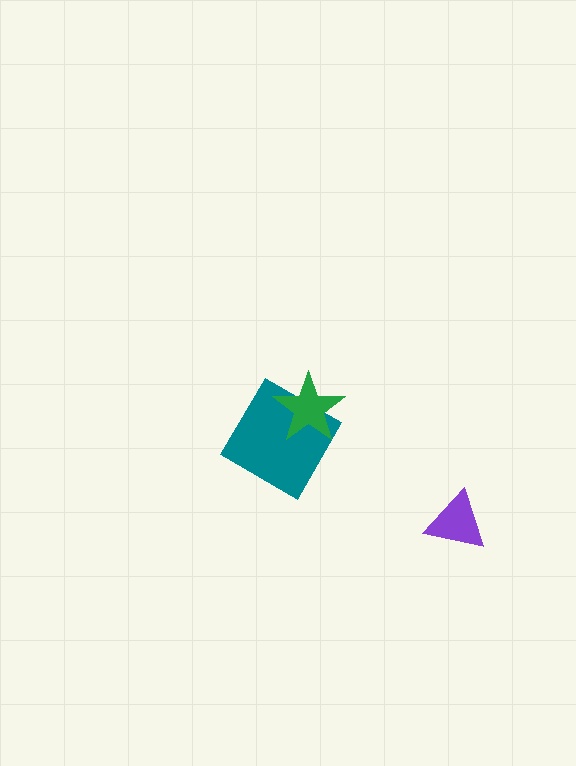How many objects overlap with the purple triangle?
0 objects overlap with the purple triangle.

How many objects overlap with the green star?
1 object overlaps with the green star.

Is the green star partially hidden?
No, no other shape covers it.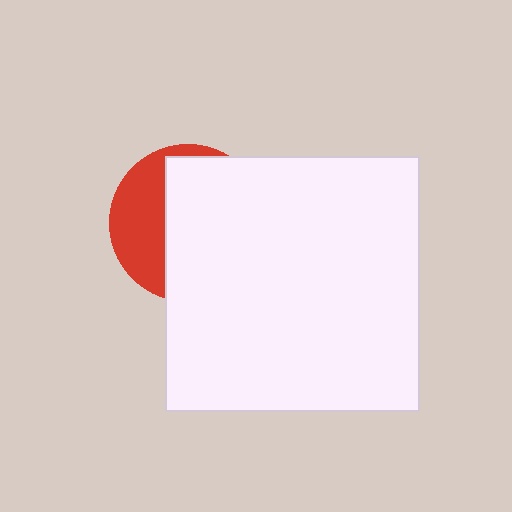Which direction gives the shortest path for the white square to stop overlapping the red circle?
Moving right gives the shortest separation.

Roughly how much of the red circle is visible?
A small part of it is visible (roughly 35%).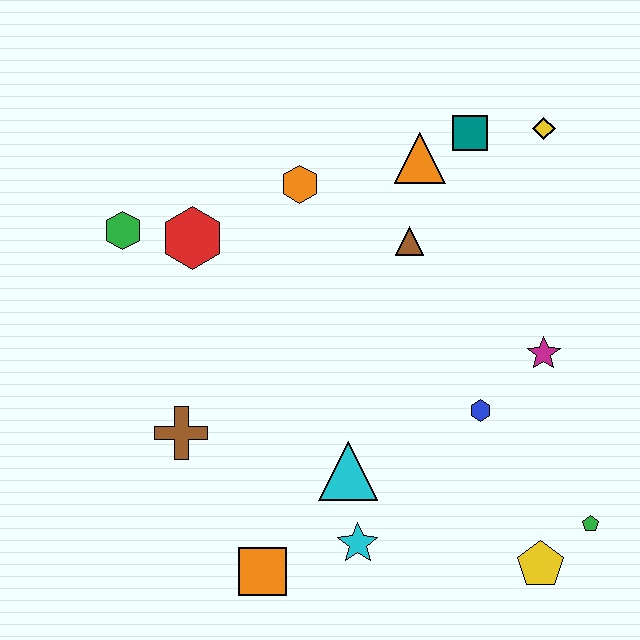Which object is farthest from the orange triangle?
The orange square is farthest from the orange triangle.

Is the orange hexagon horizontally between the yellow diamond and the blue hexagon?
No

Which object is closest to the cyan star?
The cyan triangle is closest to the cyan star.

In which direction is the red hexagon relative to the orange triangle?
The red hexagon is to the left of the orange triangle.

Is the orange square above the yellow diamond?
No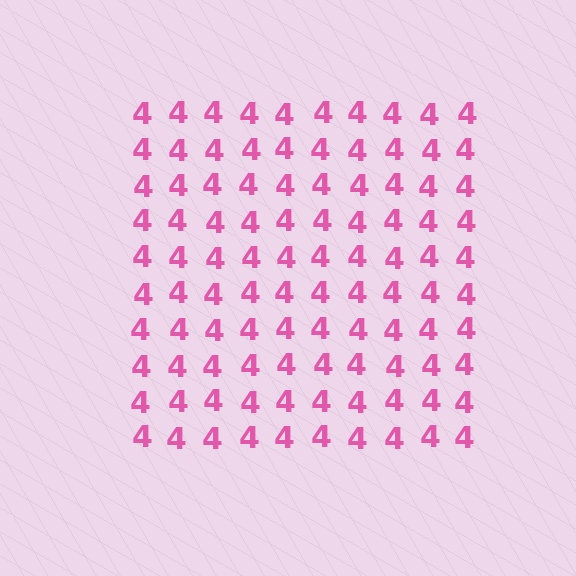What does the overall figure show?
The overall figure shows a square.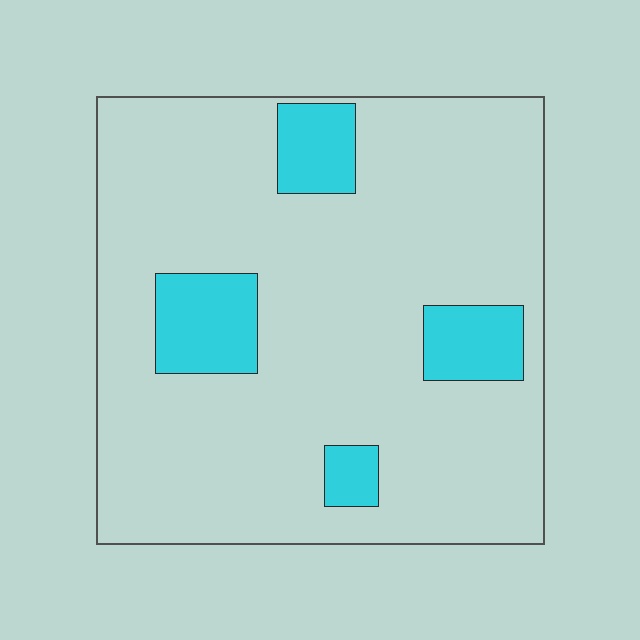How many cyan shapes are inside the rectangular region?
4.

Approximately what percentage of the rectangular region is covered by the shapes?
Approximately 15%.